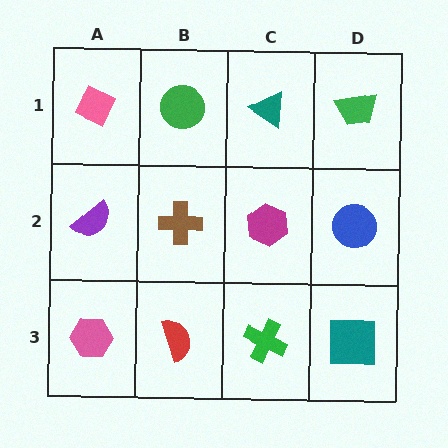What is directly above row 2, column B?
A green circle.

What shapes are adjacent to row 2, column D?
A green trapezoid (row 1, column D), a teal square (row 3, column D), a magenta hexagon (row 2, column C).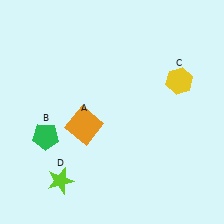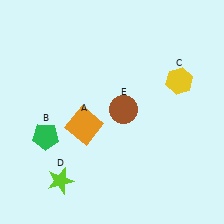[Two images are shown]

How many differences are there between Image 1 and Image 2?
There is 1 difference between the two images.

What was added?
A brown circle (E) was added in Image 2.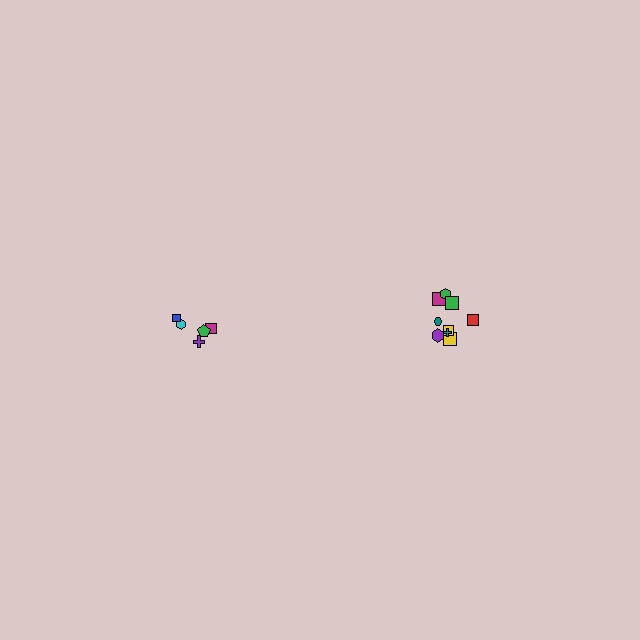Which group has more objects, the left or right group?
The right group.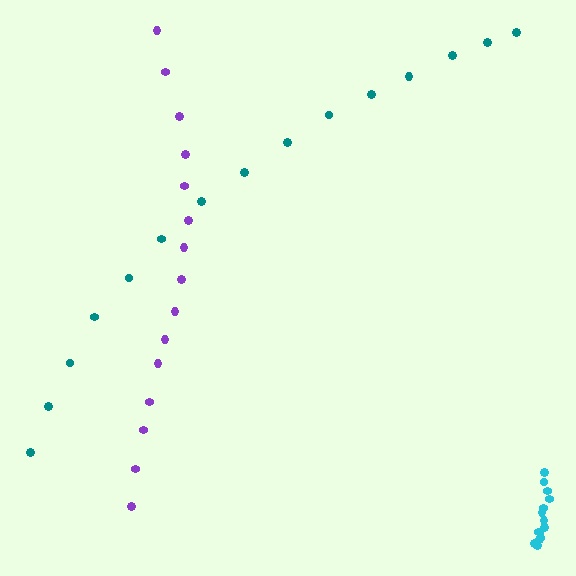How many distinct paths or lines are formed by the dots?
There are 3 distinct paths.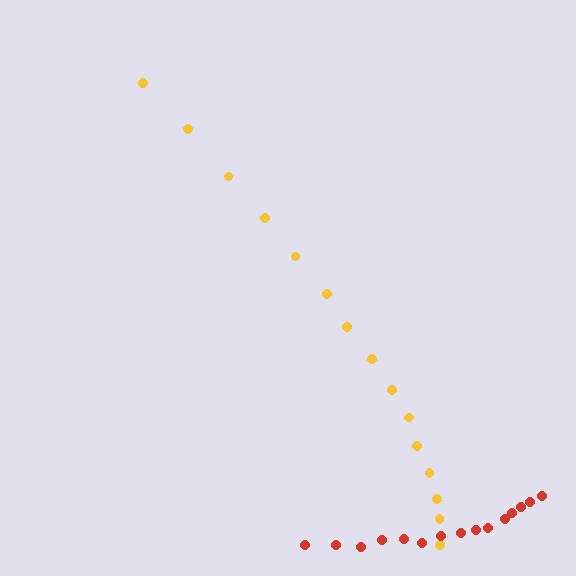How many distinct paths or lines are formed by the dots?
There are 2 distinct paths.